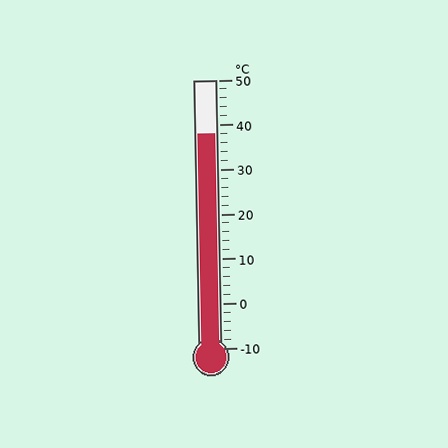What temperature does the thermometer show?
The thermometer shows approximately 38°C.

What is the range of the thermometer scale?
The thermometer scale ranges from -10°C to 50°C.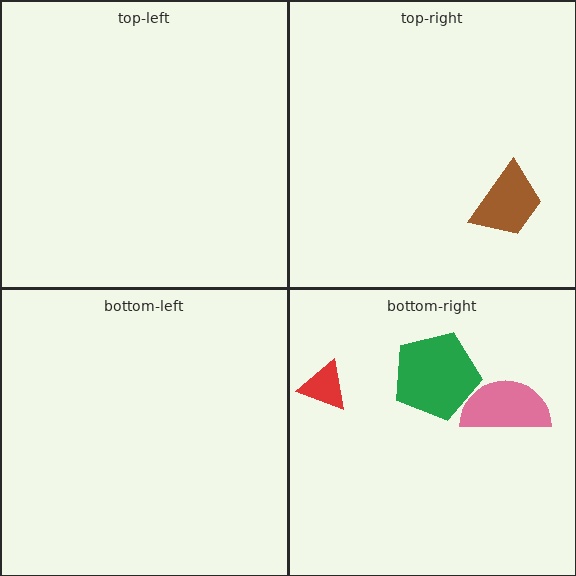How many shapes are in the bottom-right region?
3.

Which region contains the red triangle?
The bottom-right region.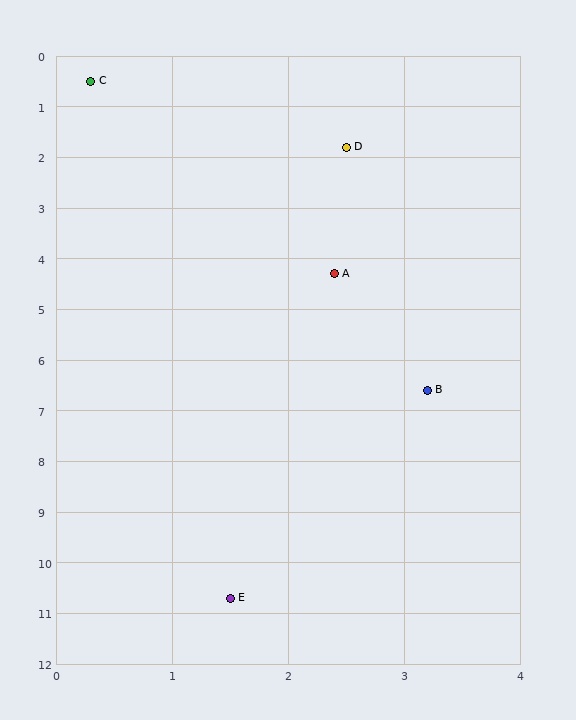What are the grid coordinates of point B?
Point B is at approximately (3.2, 6.6).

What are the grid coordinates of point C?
Point C is at approximately (0.3, 0.5).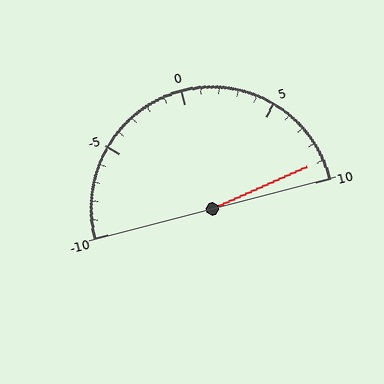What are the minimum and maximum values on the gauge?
The gauge ranges from -10 to 10.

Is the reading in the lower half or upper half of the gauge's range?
The reading is in the upper half of the range (-10 to 10).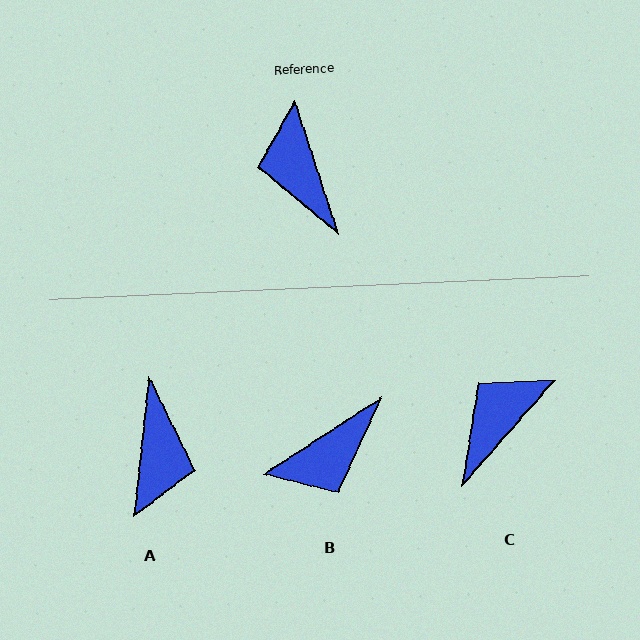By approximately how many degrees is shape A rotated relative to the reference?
Approximately 156 degrees counter-clockwise.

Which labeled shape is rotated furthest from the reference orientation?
A, about 156 degrees away.